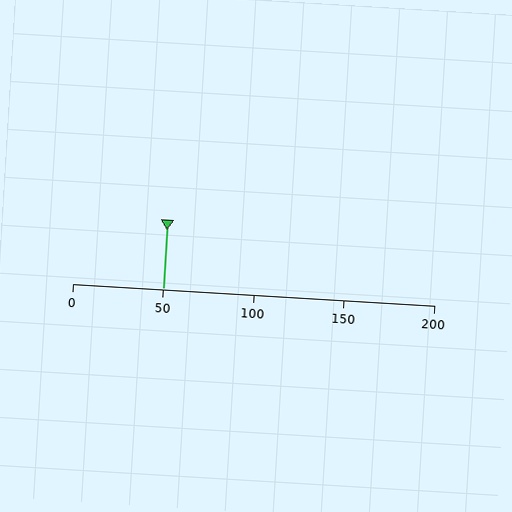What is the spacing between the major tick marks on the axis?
The major ticks are spaced 50 apart.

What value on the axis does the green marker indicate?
The marker indicates approximately 50.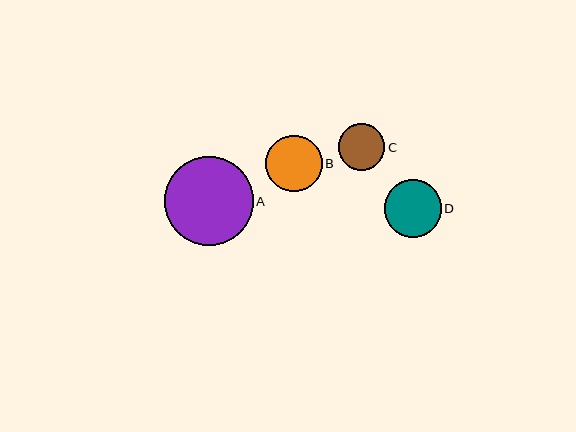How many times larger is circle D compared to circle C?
Circle D is approximately 1.2 times the size of circle C.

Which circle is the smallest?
Circle C is the smallest with a size of approximately 46 pixels.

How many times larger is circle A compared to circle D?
Circle A is approximately 1.5 times the size of circle D.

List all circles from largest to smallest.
From largest to smallest: A, D, B, C.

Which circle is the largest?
Circle A is the largest with a size of approximately 89 pixels.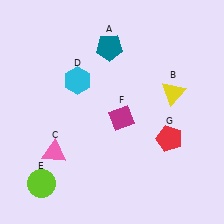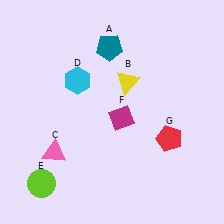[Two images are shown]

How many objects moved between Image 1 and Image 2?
1 object moved between the two images.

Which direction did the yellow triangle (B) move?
The yellow triangle (B) moved left.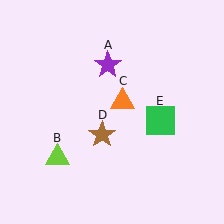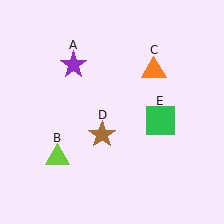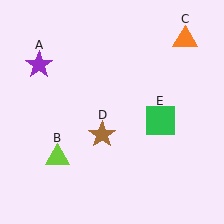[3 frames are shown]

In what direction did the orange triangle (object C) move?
The orange triangle (object C) moved up and to the right.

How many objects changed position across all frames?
2 objects changed position: purple star (object A), orange triangle (object C).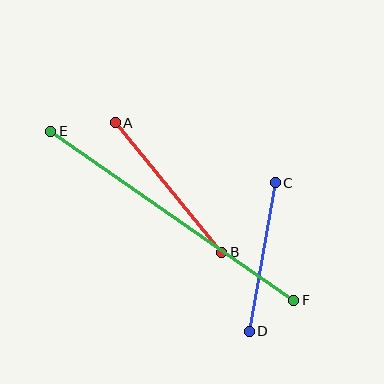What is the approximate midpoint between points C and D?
The midpoint is at approximately (262, 257) pixels.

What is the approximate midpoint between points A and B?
The midpoint is at approximately (169, 188) pixels.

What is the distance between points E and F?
The distance is approximately 296 pixels.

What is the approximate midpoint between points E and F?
The midpoint is at approximately (172, 216) pixels.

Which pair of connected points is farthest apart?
Points E and F are farthest apart.